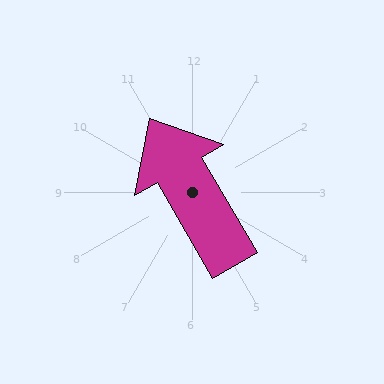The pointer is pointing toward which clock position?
Roughly 11 o'clock.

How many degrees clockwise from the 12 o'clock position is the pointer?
Approximately 330 degrees.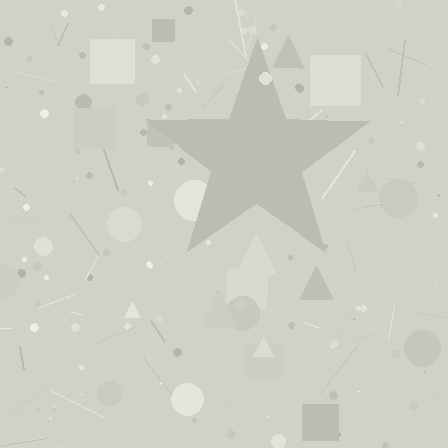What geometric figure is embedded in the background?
A star is embedded in the background.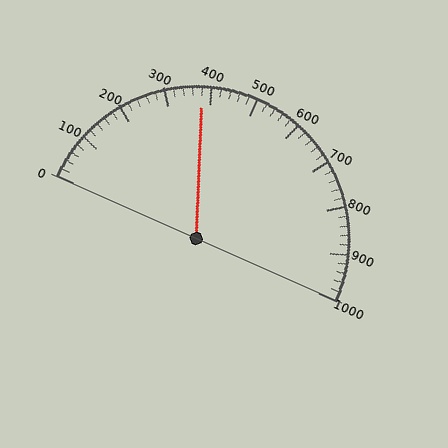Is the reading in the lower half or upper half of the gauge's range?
The reading is in the lower half of the range (0 to 1000).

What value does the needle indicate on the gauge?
The needle indicates approximately 380.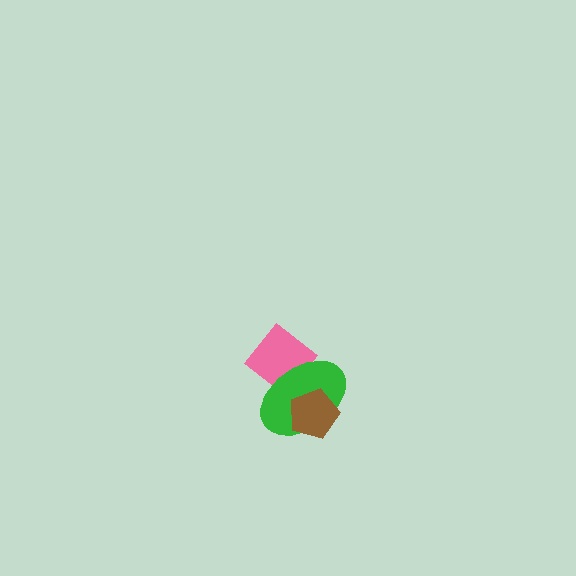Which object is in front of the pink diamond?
The green ellipse is in front of the pink diamond.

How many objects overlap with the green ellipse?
2 objects overlap with the green ellipse.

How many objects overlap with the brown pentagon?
1 object overlaps with the brown pentagon.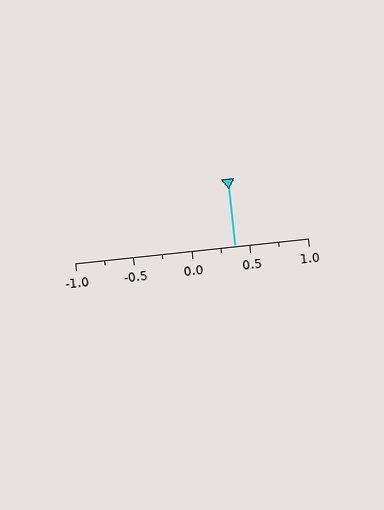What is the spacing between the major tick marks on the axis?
The major ticks are spaced 0.5 apart.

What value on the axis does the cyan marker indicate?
The marker indicates approximately 0.38.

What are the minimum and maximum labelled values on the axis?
The axis runs from -1.0 to 1.0.